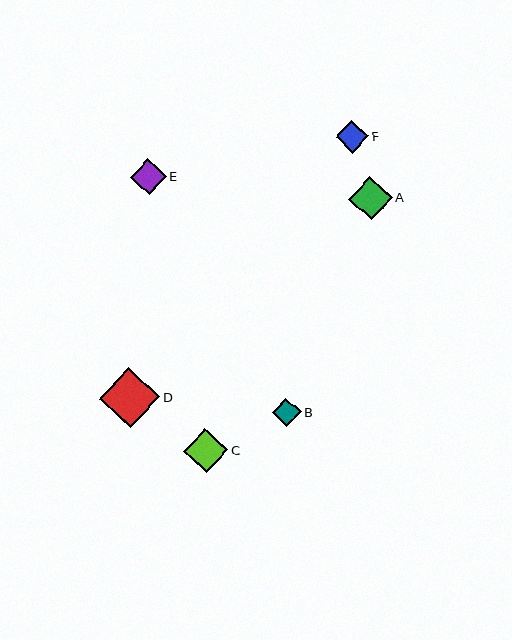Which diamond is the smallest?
Diamond B is the smallest with a size of approximately 29 pixels.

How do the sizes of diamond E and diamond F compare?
Diamond E and diamond F are approximately the same size.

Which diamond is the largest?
Diamond D is the largest with a size of approximately 60 pixels.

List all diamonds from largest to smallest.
From largest to smallest: D, C, A, E, F, B.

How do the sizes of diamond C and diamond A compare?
Diamond C and diamond A are approximately the same size.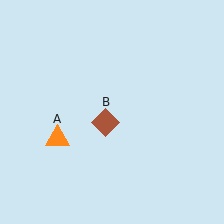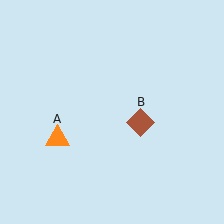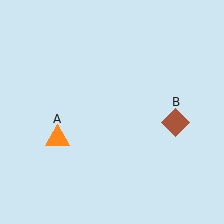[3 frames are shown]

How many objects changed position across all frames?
1 object changed position: brown diamond (object B).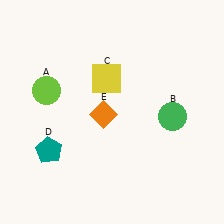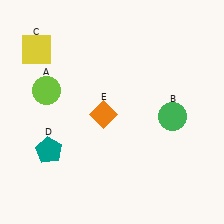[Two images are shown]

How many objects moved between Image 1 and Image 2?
1 object moved between the two images.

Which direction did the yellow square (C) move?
The yellow square (C) moved left.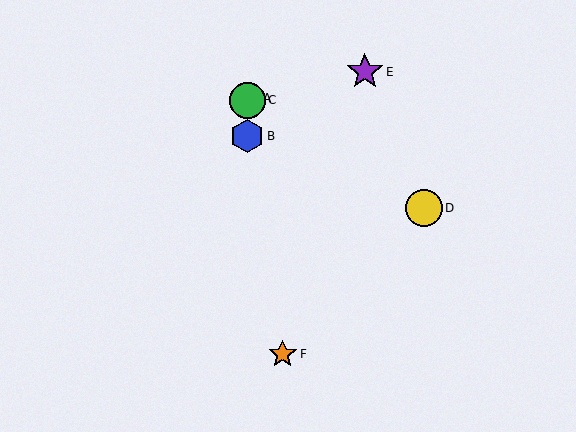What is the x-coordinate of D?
Object D is at x≈424.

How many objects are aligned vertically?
3 objects (A, B, C) are aligned vertically.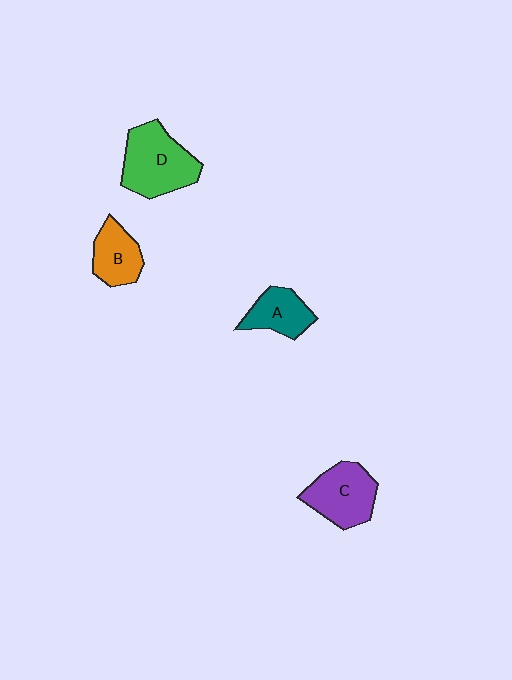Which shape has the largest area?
Shape D (green).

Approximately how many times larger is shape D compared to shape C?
Approximately 1.2 times.